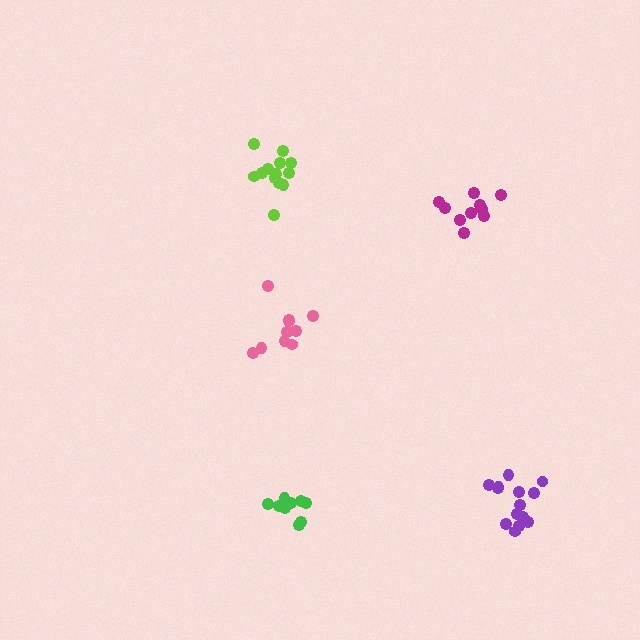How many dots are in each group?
Group 1: 13 dots, Group 2: 10 dots, Group 3: 10 dots, Group 4: 14 dots, Group 5: 10 dots (57 total).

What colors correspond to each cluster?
The clusters are colored: lime, pink, green, purple, magenta.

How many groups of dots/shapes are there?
There are 5 groups.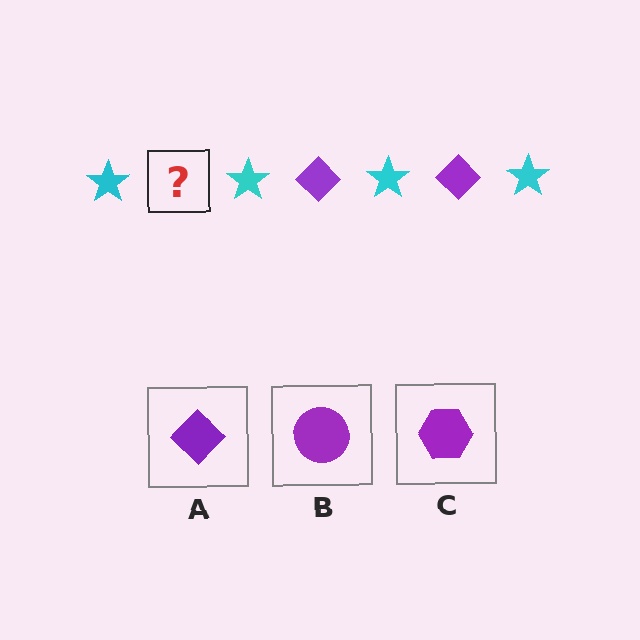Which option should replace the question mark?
Option A.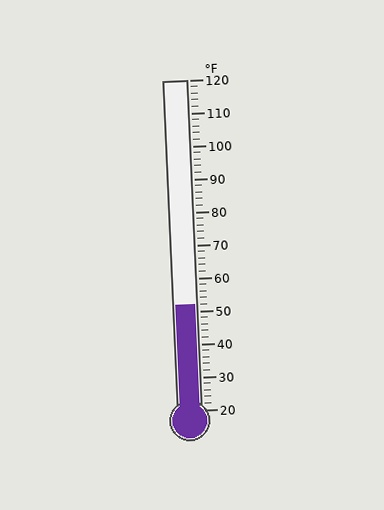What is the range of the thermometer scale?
The thermometer scale ranges from 20°F to 120°F.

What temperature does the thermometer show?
The thermometer shows approximately 52°F.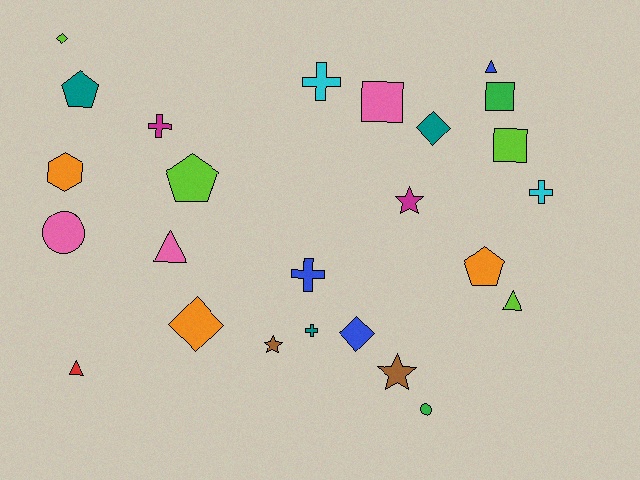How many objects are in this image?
There are 25 objects.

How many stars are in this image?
There are 3 stars.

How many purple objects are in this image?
There are no purple objects.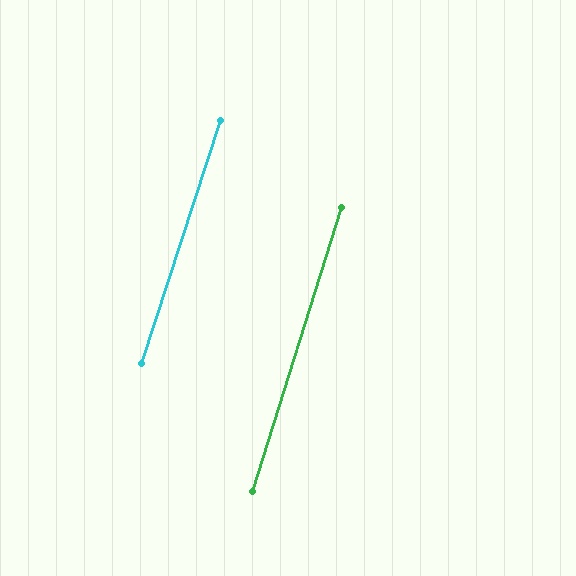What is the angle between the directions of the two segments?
Approximately 1 degree.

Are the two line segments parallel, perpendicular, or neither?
Parallel — their directions differ by only 0.6°.